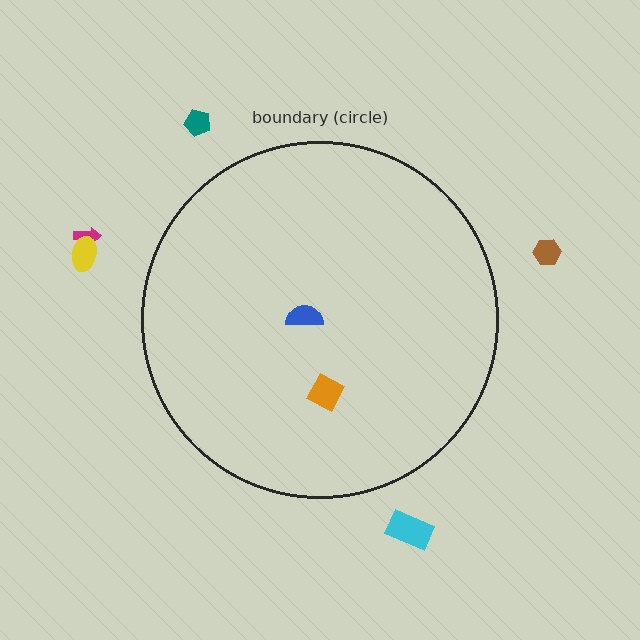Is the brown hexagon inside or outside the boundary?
Outside.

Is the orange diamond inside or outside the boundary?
Inside.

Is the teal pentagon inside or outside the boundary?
Outside.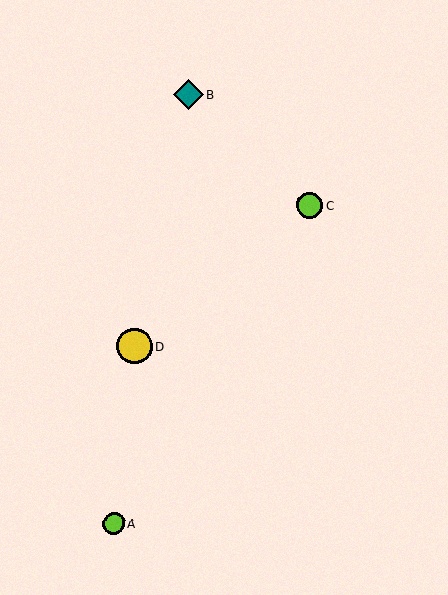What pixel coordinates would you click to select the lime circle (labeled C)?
Click at (309, 205) to select the lime circle C.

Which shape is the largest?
The yellow circle (labeled D) is the largest.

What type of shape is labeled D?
Shape D is a yellow circle.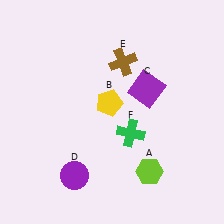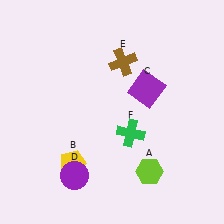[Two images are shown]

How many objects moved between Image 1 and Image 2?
1 object moved between the two images.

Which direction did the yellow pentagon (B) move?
The yellow pentagon (B) moved down.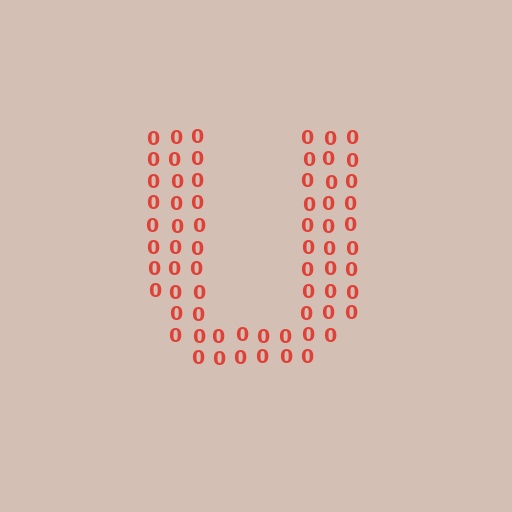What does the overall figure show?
The overall figure shows the letter U.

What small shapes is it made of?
It is made of small digit 0's.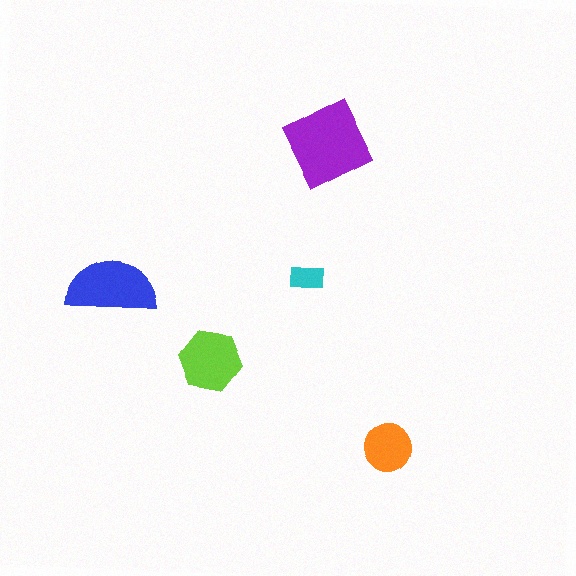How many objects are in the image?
There are 5 objects in the image.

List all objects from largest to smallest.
The purple square, the blue semicircle, the lime hexagon, the orange circle, the cyan rectangle.